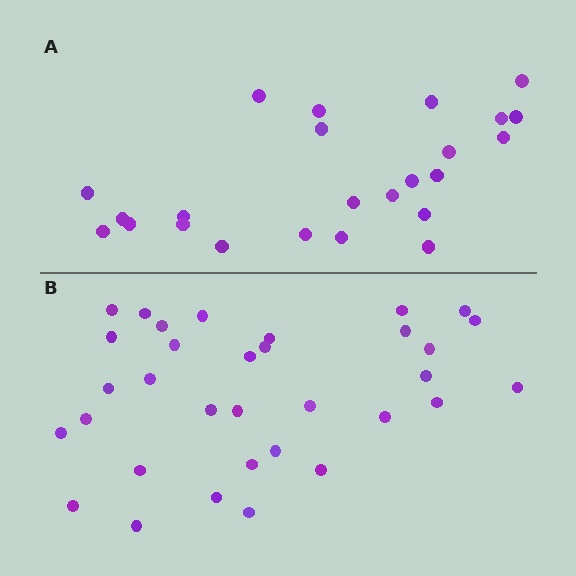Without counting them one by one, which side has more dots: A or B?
Region B (the bottom region) has more dots.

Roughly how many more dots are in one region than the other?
Region B has roughly 8 or so more dots than region A.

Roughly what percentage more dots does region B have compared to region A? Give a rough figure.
About 40% more.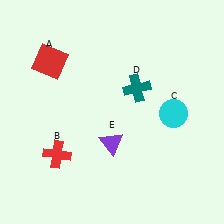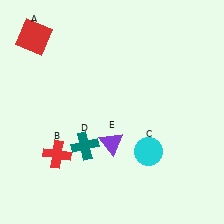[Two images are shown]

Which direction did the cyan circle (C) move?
The cyan circle (C) moved down.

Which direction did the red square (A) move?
The red square (A) moved up.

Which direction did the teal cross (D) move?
The teal cross (D) moved down.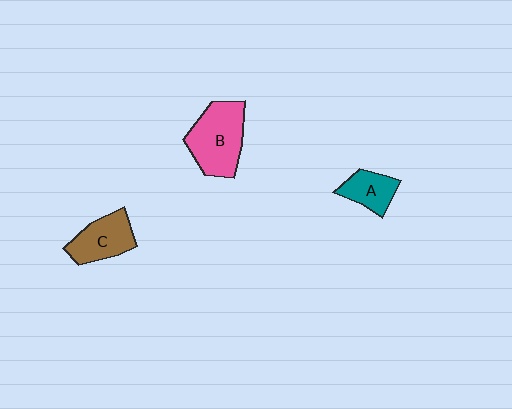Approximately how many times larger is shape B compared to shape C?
Approximately 1.4 times.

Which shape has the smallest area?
Shape A (teal).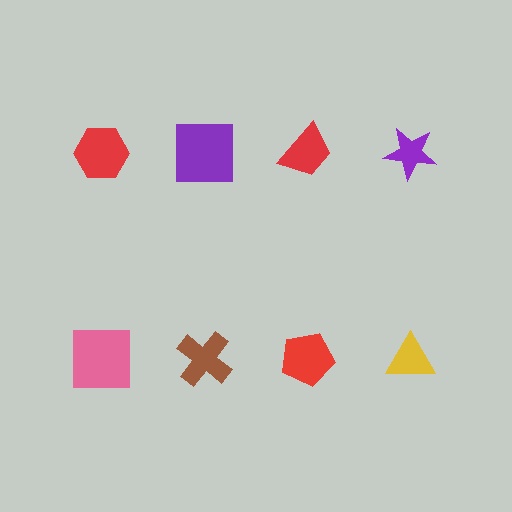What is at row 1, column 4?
A purple star.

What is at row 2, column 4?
A yellow triangle.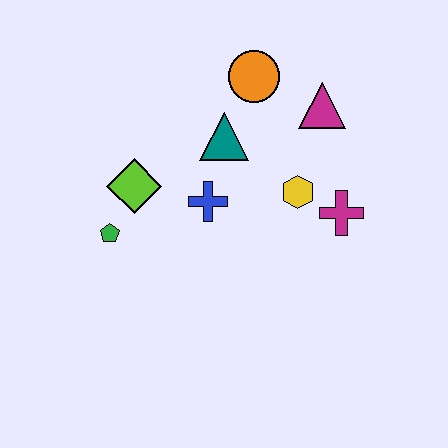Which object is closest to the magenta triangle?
The orange circle is closest to the magenta triangle.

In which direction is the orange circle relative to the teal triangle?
The orange circle is above the teal triangle.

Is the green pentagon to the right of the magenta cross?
No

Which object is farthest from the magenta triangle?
The green pentagon is farthest from the magenta triangle.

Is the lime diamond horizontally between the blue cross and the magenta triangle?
No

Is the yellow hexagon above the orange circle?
No